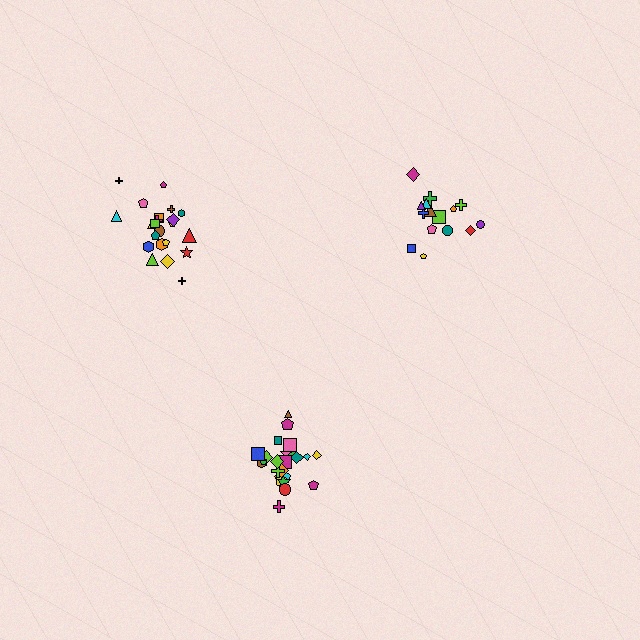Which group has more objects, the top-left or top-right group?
The top-left group.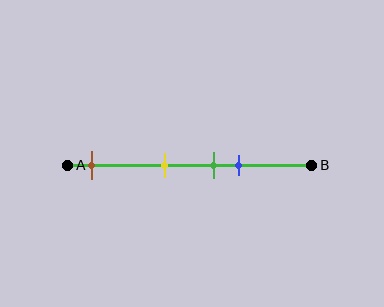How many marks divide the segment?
There are 4 marks dividing the segment.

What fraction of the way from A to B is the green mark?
The green mark is approximately 60% (0.6) of the way from A to B.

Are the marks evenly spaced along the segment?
No, the marks are not evenly spaced.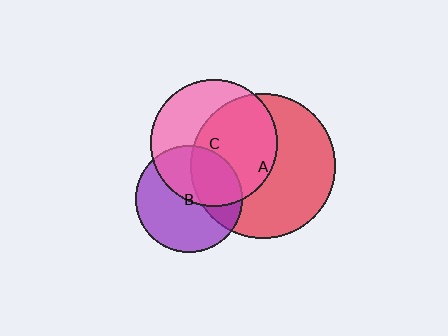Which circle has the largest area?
Circle A (red).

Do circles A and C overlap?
Yes.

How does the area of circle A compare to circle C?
Approximately 1.3 times.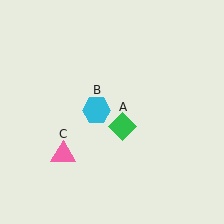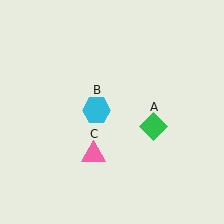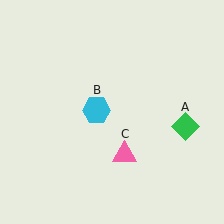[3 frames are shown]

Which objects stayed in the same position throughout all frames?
Cyan hexagon (object B) remained stationary.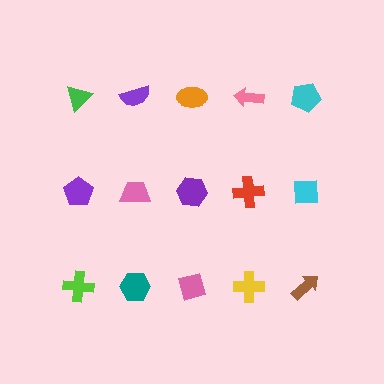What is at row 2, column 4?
A red cross.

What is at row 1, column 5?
A cyan pentagon.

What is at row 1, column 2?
A purple semicircle.